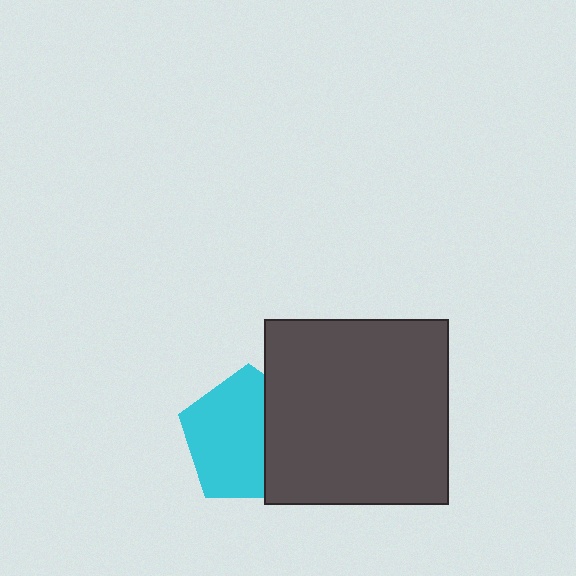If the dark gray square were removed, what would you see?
You would see the complete cyan pentagon.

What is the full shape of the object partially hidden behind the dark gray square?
The partially hidden object is a cyan pentagon.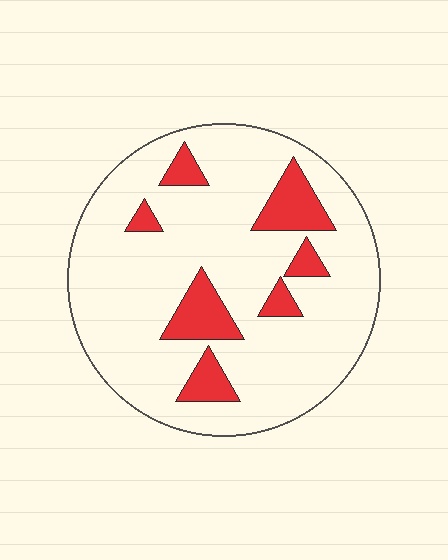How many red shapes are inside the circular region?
7.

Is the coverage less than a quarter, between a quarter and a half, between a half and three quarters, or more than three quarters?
Less than a quarter.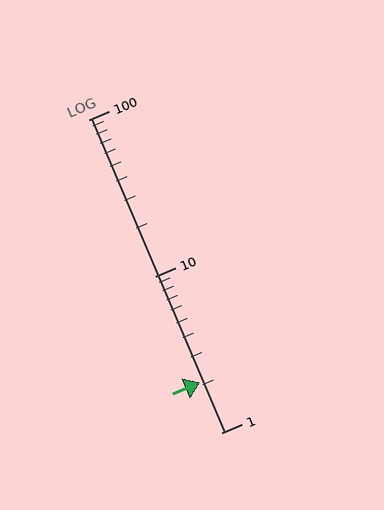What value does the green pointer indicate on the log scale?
The pointer indicates approximately 2.1.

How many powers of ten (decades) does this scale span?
The scale spans 2 decades, from 1 to 100.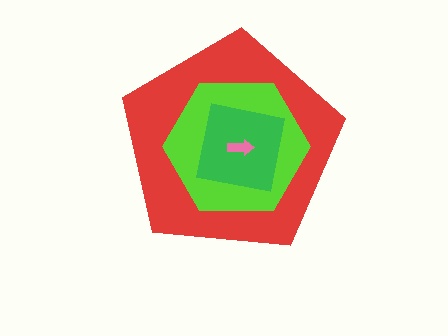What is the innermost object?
The pink arrow.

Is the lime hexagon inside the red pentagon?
Yes.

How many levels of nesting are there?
4.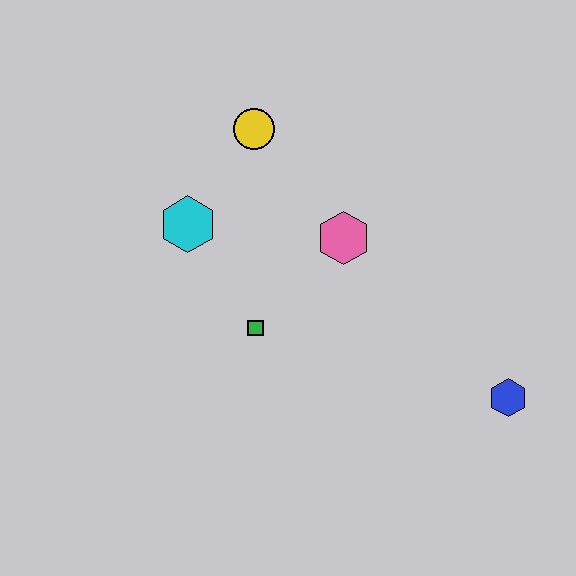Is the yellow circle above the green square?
Yes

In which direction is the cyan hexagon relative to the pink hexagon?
The cyan hexagon is to the left of the pink hexagon.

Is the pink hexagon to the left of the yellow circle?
No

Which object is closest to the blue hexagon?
The pink hexagon is closest to the blue hexagon.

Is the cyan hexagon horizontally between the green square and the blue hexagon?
No